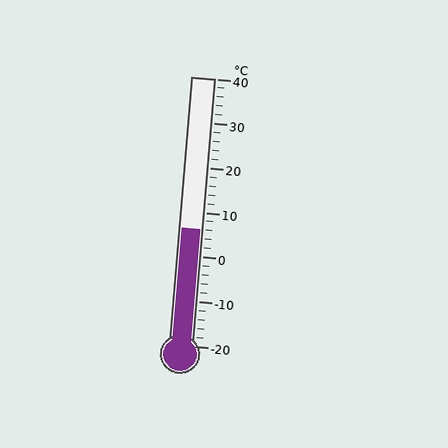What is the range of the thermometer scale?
The thermometer scale ranges from -20°C to 40°C.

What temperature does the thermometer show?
The thermometer shows approximately 6°C.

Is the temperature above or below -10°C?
The temperature is above -10°C.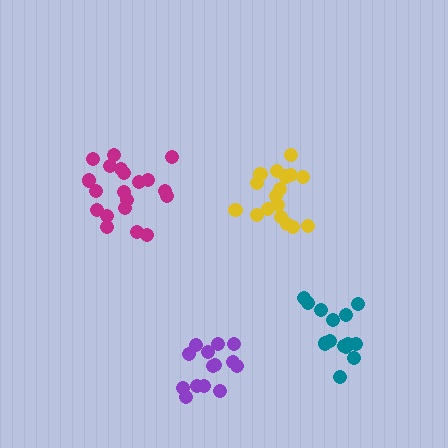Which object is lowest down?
The purple cluster is bottommost.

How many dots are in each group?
Group 1: 20 dots, Group 2: 14 dots, Group 3: 14 dots, Group 4: 19 dots (67 total).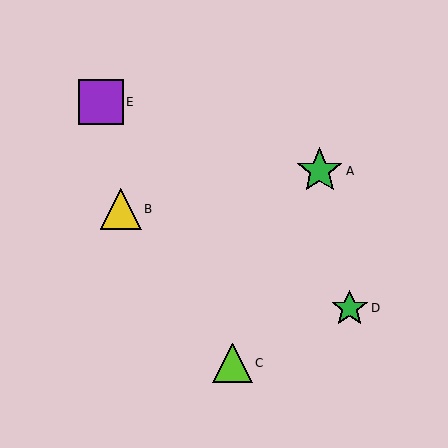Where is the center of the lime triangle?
The center of the lime triangle is at (233, 363).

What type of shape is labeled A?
Shape A is a green star.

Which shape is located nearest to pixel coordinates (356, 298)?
The green star (labeled D) at (350, 308) is nearest to that location.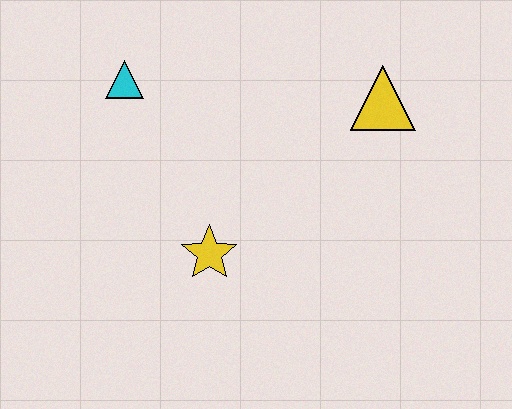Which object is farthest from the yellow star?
The yellow triangle is farthest from the yellow star.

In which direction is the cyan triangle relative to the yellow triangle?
The cyan triangle is to the left of the yellow triangle.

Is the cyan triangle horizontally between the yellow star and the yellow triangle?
No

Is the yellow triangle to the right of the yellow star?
Yes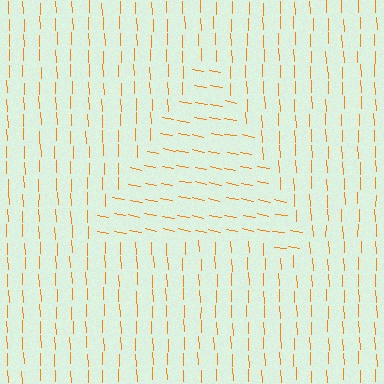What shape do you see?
I see a triangle.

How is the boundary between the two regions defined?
The boundary is defined purely by a change in line orientation (approximately 77 degrees difference). All lines are the same color and thickness.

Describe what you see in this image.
The image is filled with small orange line segments. A triangle region in the image has lines oriented differently from the surrounding lines, creating a visible texture boundary.